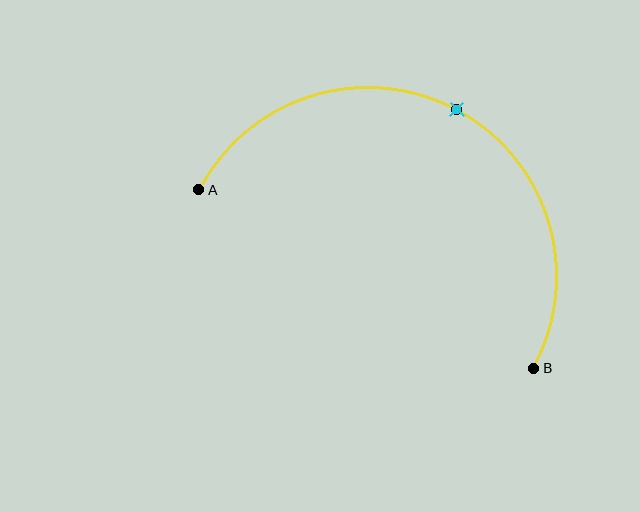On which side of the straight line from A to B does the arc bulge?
The arc bulges above the straight line connecting A and B.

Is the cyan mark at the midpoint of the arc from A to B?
Yes. The cyan mark lies on the arc at equal arc-length from both A and B — it is the arc midpoint.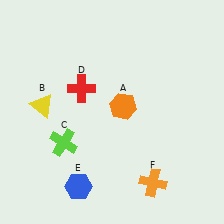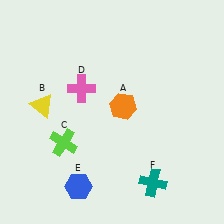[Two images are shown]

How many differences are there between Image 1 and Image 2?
There are 2 differences between the two images.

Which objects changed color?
D changed from red to pink. F changed from orange to teal.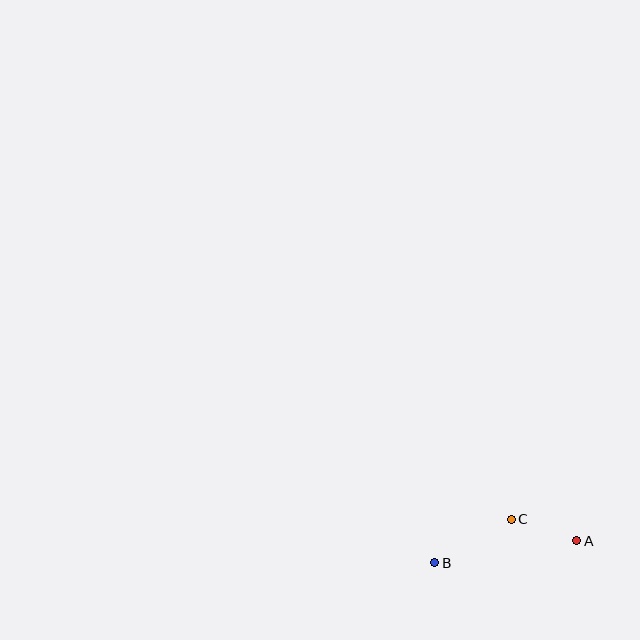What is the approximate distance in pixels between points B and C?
The distance between B and C is approximately 88 pixels.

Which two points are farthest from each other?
Points A and B are farthest from each other.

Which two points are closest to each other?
Points A and C are closest to each other.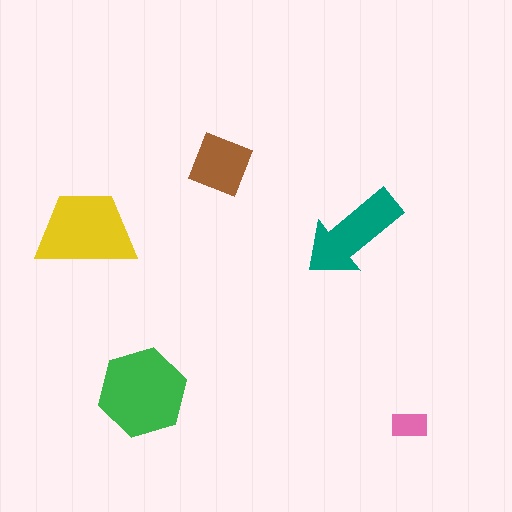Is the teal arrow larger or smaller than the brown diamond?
Larger.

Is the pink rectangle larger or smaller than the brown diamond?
Smaller.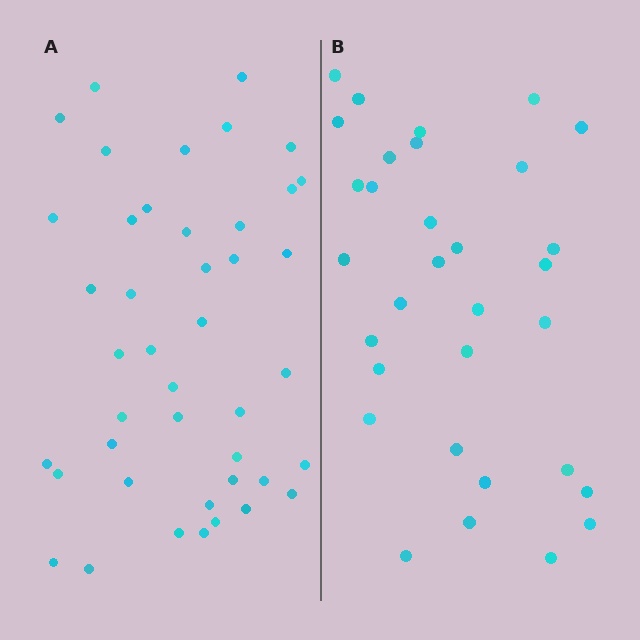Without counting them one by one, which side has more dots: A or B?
Region A (the left region) has more dots.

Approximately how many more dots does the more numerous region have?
Region A has roughly 12 or so more dots than region B.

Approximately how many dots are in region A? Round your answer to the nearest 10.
About 40 dots. (The exact count is 43, which rounds to 40.)